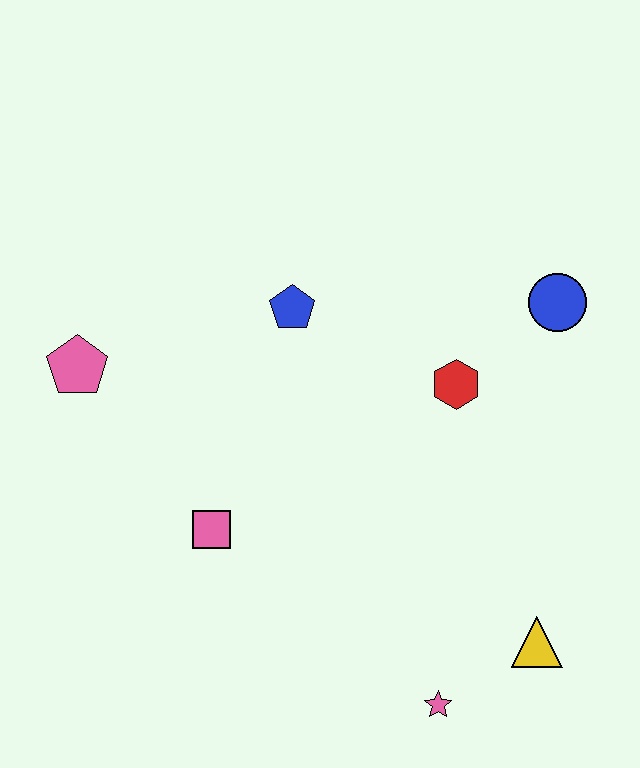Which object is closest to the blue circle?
The red hexagon is closest to the blue circle.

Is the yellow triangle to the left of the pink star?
No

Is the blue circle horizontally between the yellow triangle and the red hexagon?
No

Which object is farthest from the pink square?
The blue circle is farthest from the pink square.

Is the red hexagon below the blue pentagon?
Yes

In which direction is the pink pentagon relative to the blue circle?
The pink pentagon is to the left of the blue circle.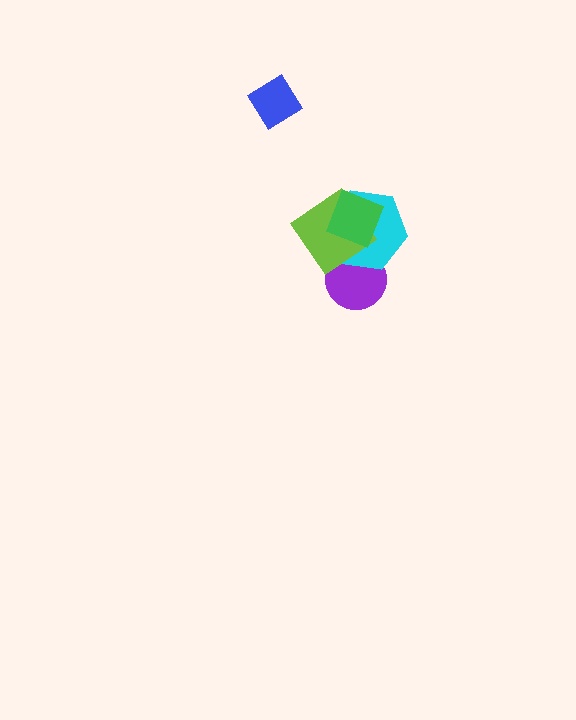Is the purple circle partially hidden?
Yes, it is partially covered by another shape.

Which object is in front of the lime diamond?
The green diamond is in front of the lime diamond.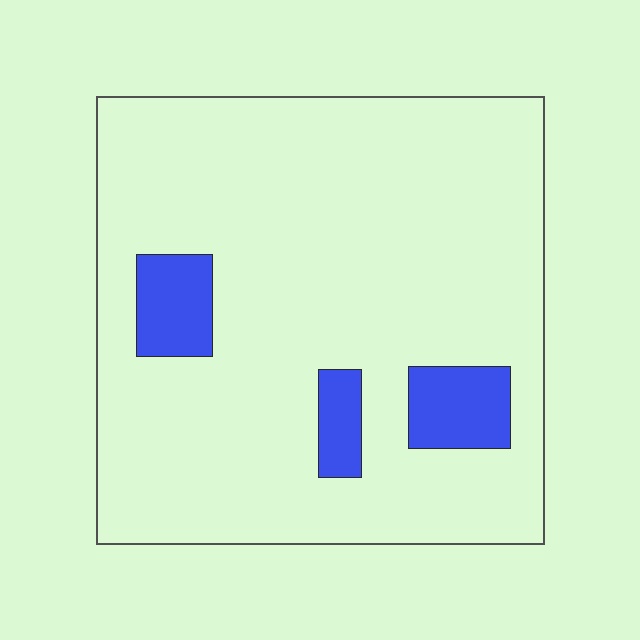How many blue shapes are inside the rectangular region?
3.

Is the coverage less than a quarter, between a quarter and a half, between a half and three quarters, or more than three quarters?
Less than a quarter.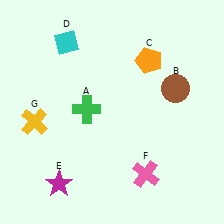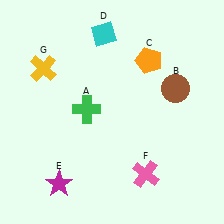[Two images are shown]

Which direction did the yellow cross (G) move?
The yellow cross (G) moved up.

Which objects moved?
The objects that moved are: the cyan diamond (D), the yellow cross (G).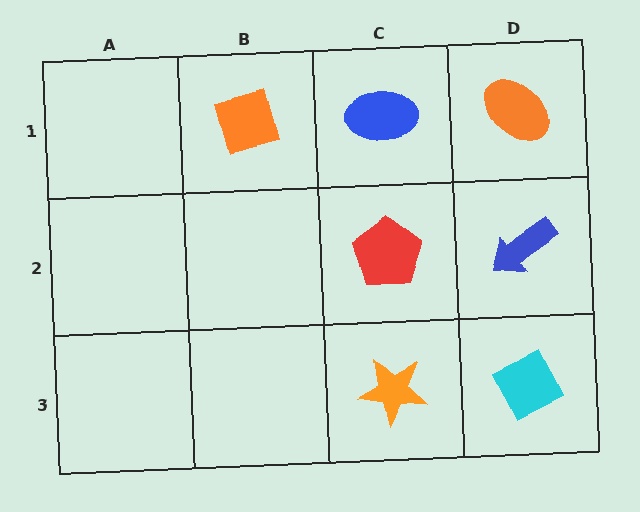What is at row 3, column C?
An orange star.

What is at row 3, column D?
A cyan diamond.